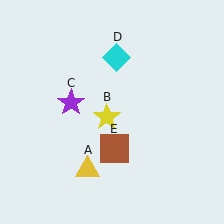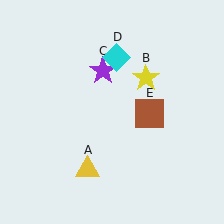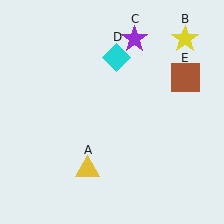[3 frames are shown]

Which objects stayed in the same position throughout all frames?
Yellow triangle (object A) and cyan diamond (object D) remained stationary.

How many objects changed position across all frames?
3 objects changed position: yellow star (object B), purple star (object C), brown square (object E).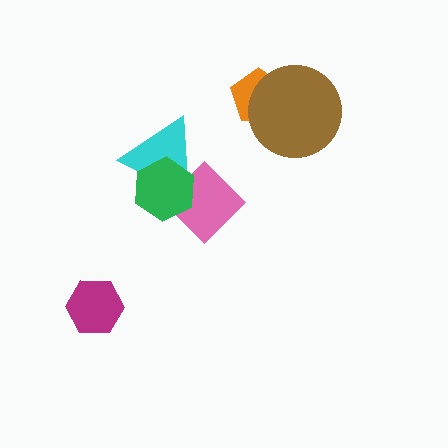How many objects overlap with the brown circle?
1 object overlaps with the brown circle.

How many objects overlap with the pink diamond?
2 objects overlap with the pink diamond.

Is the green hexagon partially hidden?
No, no other shape covers it.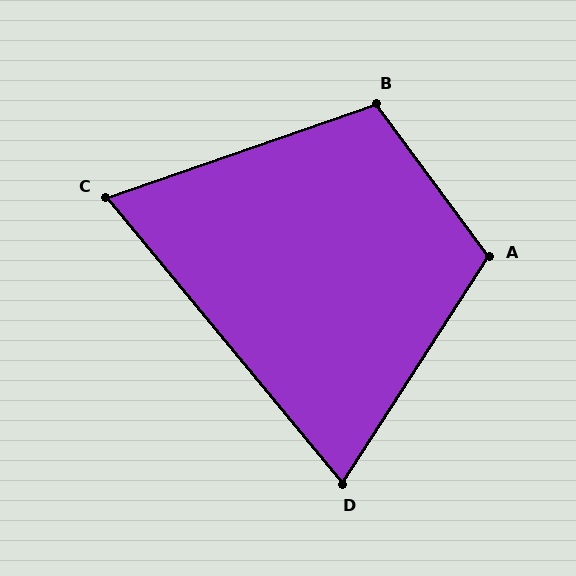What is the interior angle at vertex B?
Approximately 108 degrees (obtuse).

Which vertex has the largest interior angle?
A, at approximately 111 degrees.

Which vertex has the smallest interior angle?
C, at approximately 69 degrees.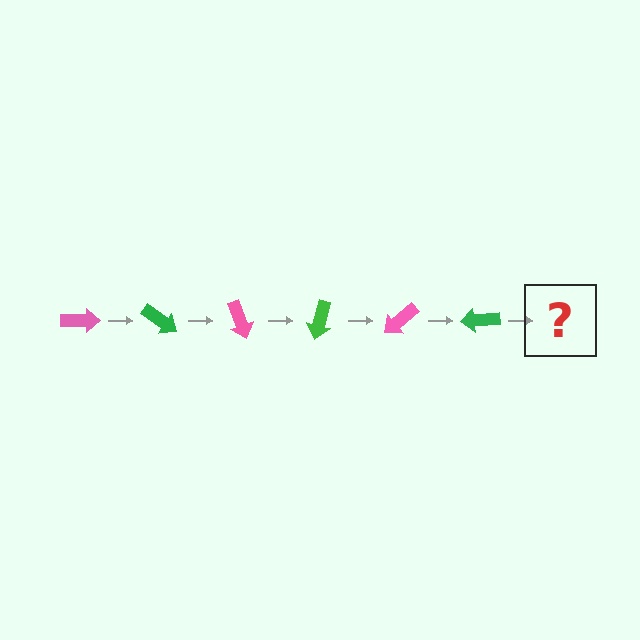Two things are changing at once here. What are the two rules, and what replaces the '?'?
The two rules are that it rotates 35 degrees each step and the color cycles through pink and green. The '?' should be a pink arrow, rotated 210 degrees from the start.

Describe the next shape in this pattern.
It should be a pink arrow, rotated 210 degrees from the start.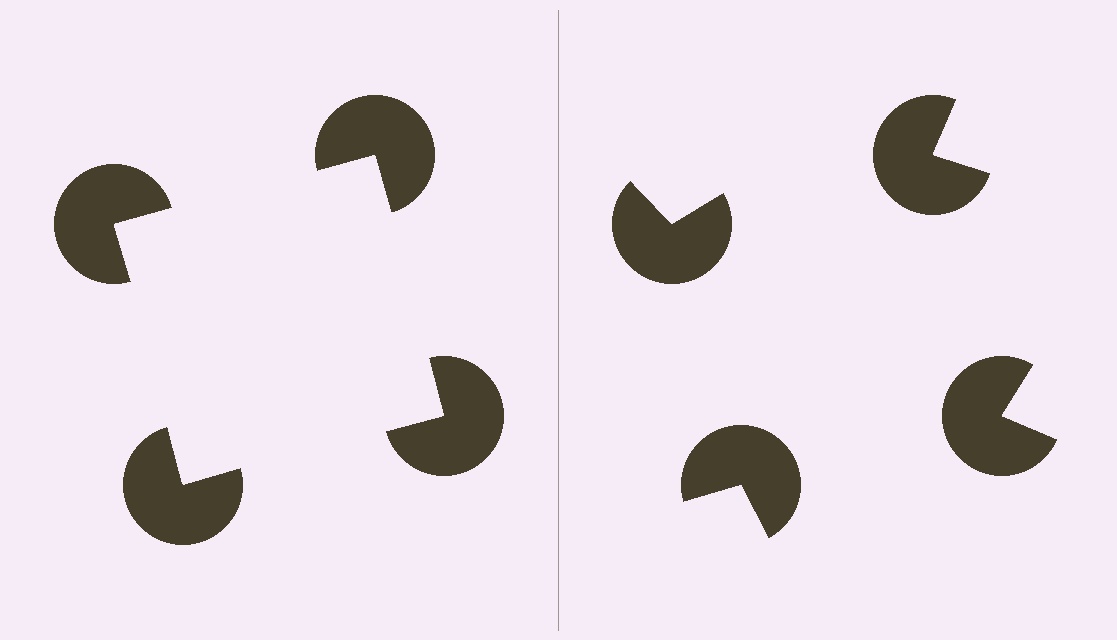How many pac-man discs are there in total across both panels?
8 — 4 on each side.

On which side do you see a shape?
An illusory square appears on the left side. On the right side the wedge cuts are rotated, so no coherent shape forms.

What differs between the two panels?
The pac-man discs are positioned identically on both sides; only the wedge orientations differ. On the left they align to a square; on the right they are misaligned.